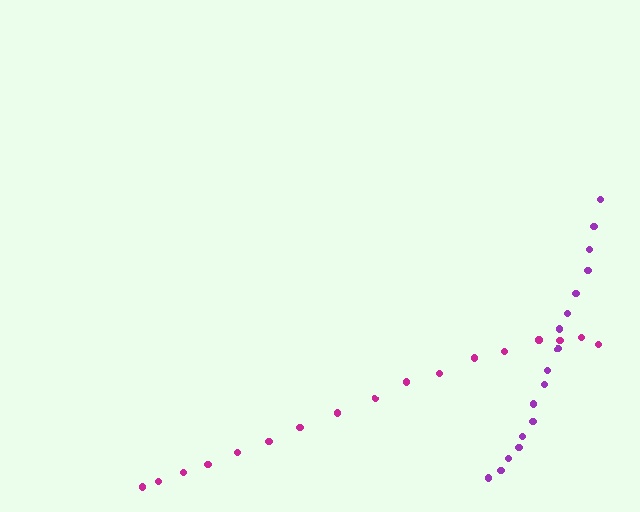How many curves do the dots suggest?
There are 2 distinct paths.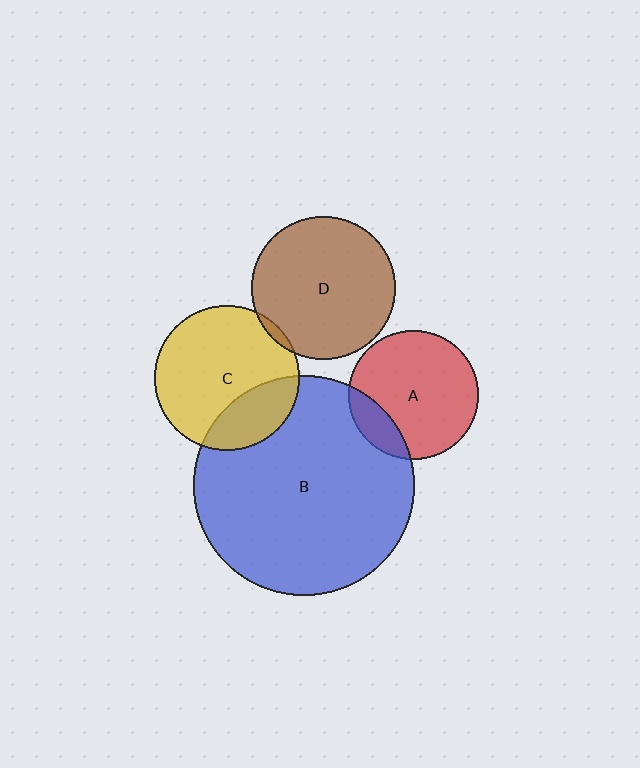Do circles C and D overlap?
Yes.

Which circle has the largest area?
Circle B (blue).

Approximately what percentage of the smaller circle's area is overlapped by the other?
Approximately 5%.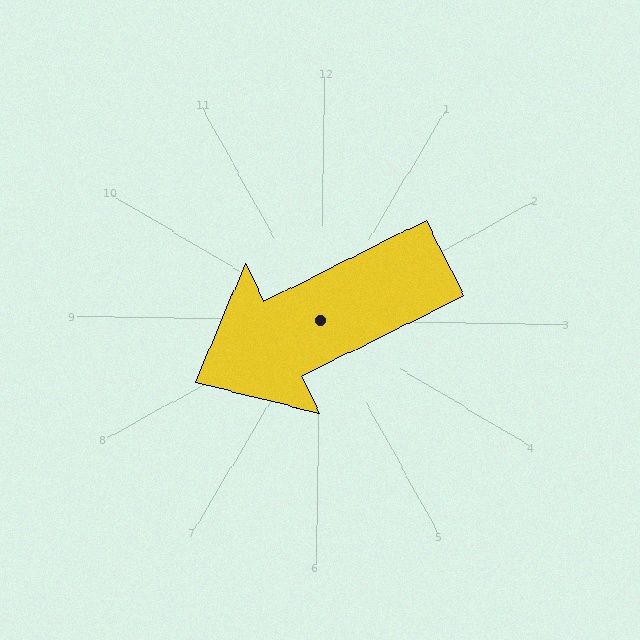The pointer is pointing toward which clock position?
Roughly 8 o'clock.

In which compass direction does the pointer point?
Southwest.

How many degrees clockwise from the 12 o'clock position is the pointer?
Approximately 243 degrees.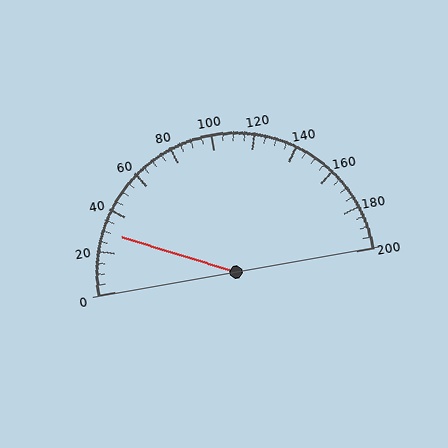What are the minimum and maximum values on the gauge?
The gauge ranges from 0 to 200.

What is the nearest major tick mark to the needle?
The nearest major tick mark is 40.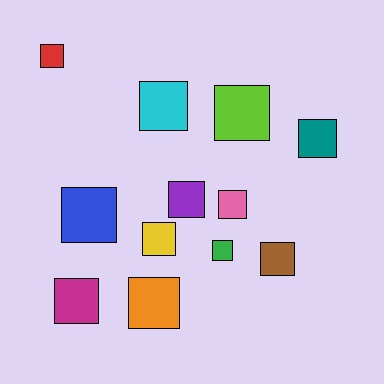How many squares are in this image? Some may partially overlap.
There are 12 squares.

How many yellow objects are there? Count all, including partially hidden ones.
There is 1 yellow object.